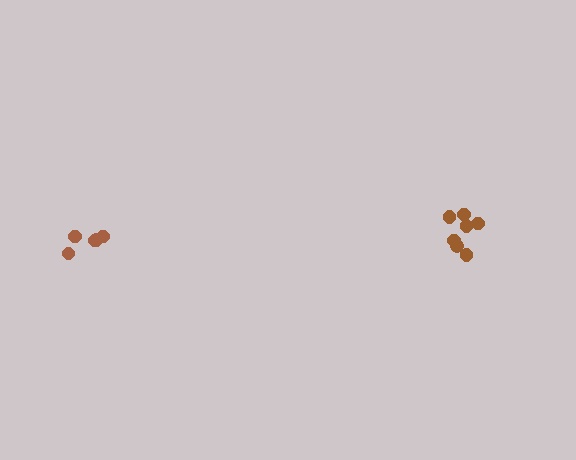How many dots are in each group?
Group 1: 7 dots, Group 2: 5 dots (12 total).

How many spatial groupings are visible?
There are 2 spatial groupings.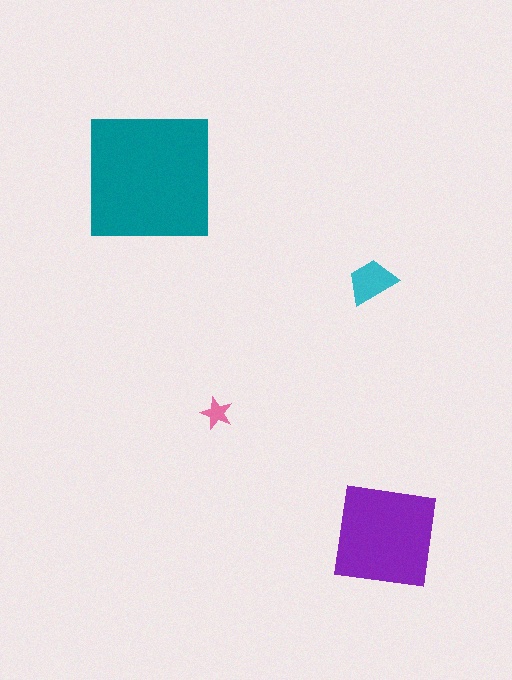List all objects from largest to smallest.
The teal square, the purple square, the cyan trapezoid, the pink star.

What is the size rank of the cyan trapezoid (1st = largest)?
3rd.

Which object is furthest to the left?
The teal square is leftmost.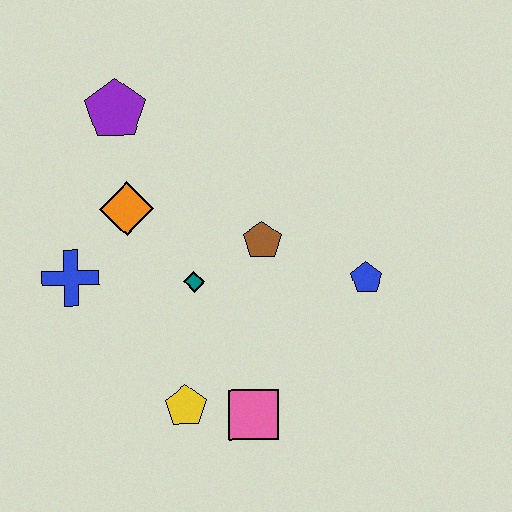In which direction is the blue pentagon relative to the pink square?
The blue pentagon is above the pink square.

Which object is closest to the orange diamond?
The blue cross is closest to the orange diamond.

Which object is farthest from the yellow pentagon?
The purple pentagon is farthest from the yellow pentagon.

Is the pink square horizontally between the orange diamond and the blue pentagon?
Yes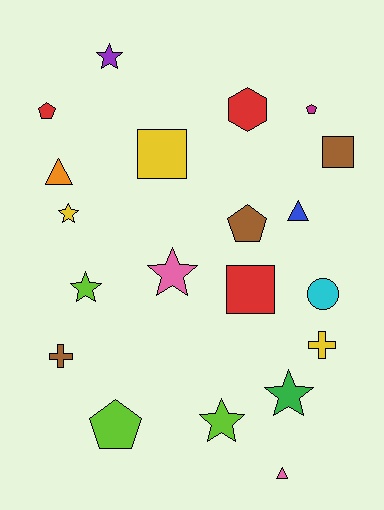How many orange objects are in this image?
There is 1 orange object.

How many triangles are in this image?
There are 3 triangles.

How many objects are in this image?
There are 20 objects.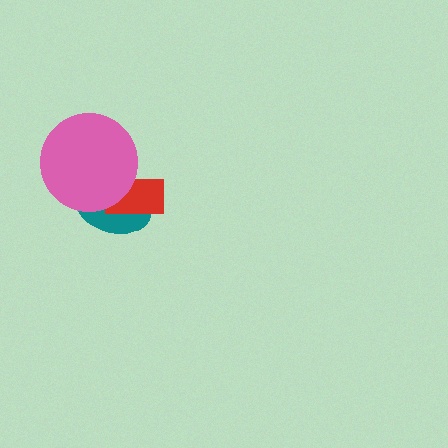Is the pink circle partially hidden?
No, no other shape covers it.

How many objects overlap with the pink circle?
2 objects overlap with the pink circle.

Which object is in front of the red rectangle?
The pink circle is in front of the red rectangle.